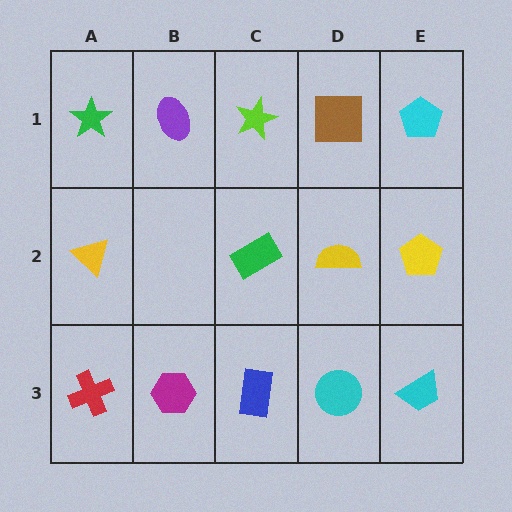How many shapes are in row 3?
5 shapes.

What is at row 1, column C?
A lime star.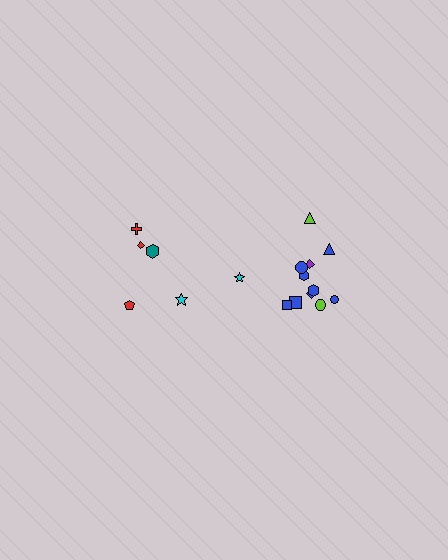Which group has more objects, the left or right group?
The right group.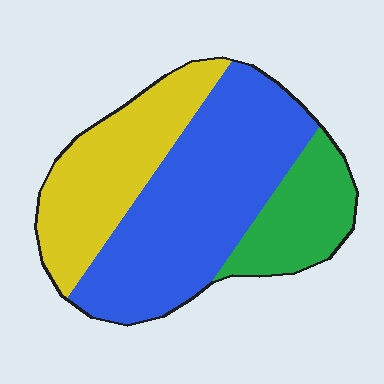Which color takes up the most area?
Blue, at roughly 50%.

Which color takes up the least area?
Green, at roughly 20%.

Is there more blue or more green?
Blue.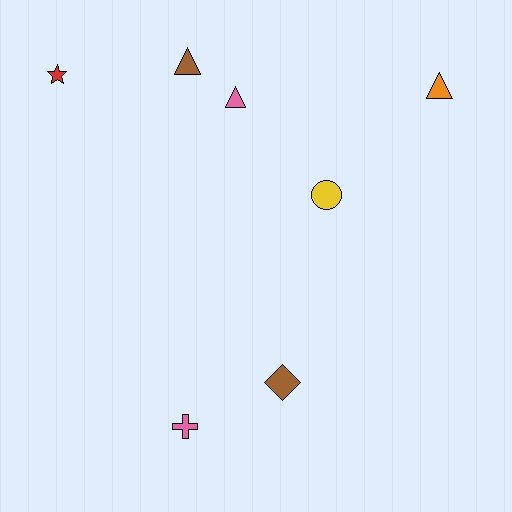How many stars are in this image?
There is 1 star.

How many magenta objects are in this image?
There are no magenta objects.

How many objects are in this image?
There are 7 objects.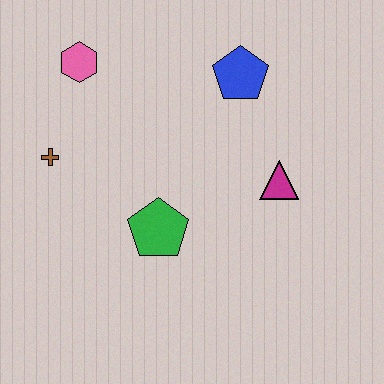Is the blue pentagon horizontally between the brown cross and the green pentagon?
No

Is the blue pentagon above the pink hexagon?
No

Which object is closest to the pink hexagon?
The brown cross is closest to the pink hexagon.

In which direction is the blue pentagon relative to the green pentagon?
The blue pentagon is above the green pentagon.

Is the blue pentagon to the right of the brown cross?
Yes